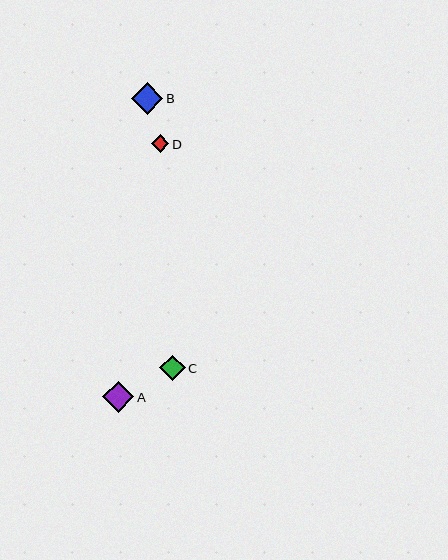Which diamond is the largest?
Diamond A is the largest with a size of approximately 31 pixels.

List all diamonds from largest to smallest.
From largest to smallest: A, B, C, D.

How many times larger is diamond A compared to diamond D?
Diamond A is approximately 1.8 times the size of diamond D.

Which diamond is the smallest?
Diamond D is the smallest with a size of approximately 17 pixels.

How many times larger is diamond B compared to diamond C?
Diamond B is approximately 1.2 times the size of diamond C.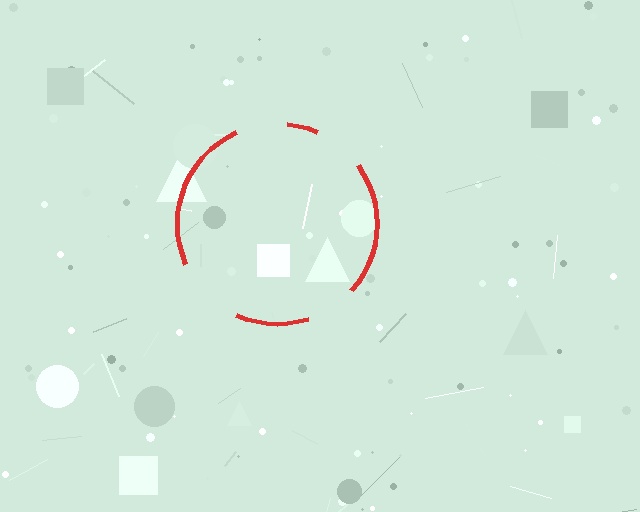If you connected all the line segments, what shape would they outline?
They would outline a circle.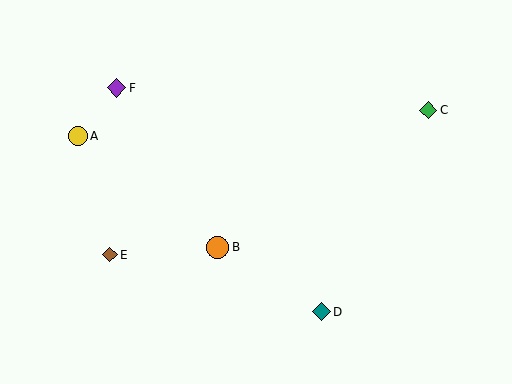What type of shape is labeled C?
Shape C is a green diamond.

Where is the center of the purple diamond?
The center of the purple diamond is at (117, 88).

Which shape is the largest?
The orange circle (labeled B) is the largest.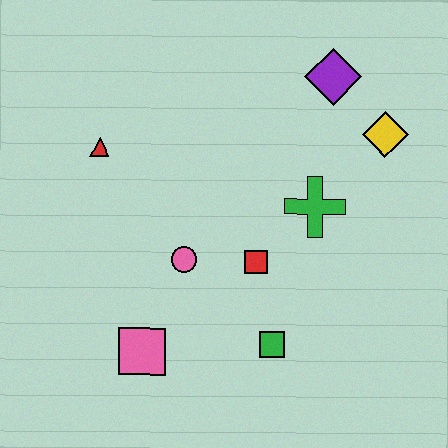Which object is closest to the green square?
The red square is closest to the green square.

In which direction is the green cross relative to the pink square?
The green cross is to the right of the pink square.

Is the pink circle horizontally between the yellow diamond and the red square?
No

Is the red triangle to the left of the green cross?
Yes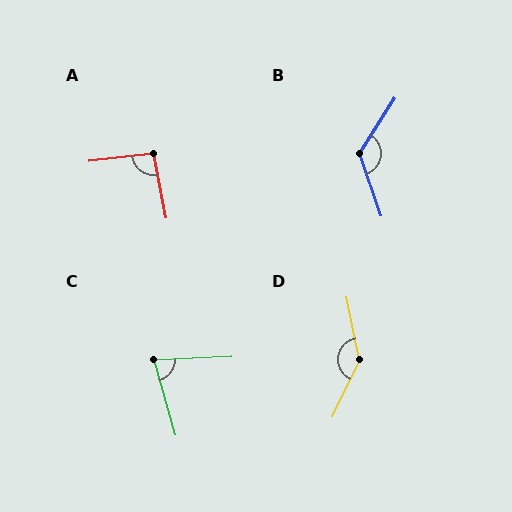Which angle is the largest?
D, at approximately 143 degrees.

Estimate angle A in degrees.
Approximately 94 degrees.